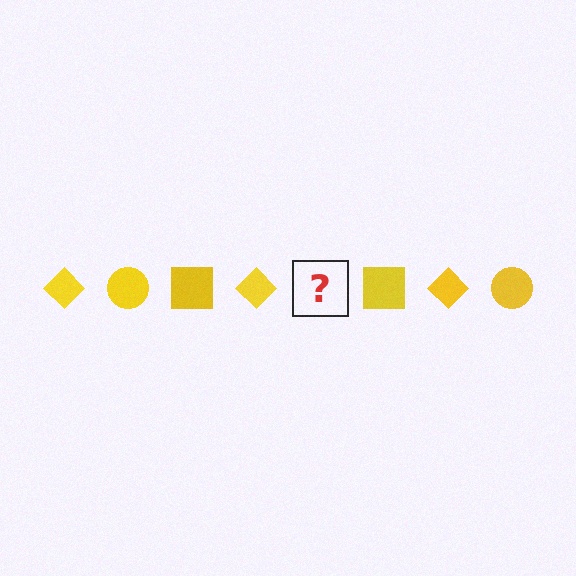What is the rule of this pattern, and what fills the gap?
The rule is that the pattern cycles through diamond, circle, square shapes in yellow. The gap should be filled with a yellow circle.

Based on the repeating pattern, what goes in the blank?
The blank should be a yellow circle.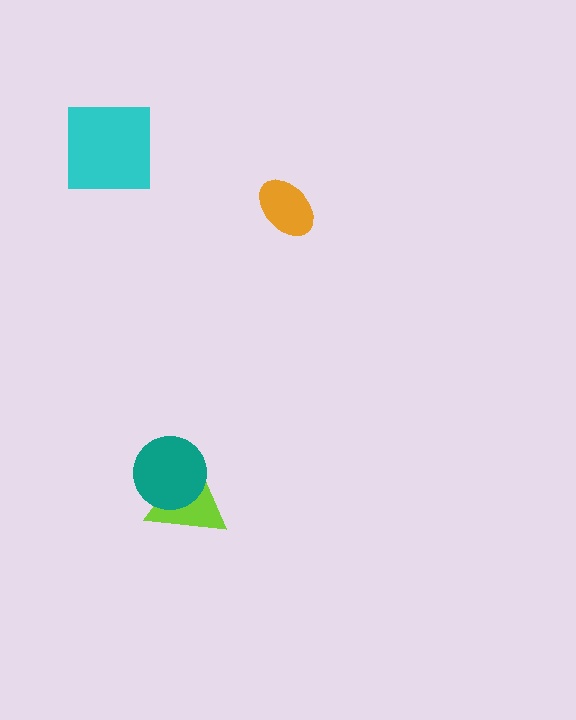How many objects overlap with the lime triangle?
1 object overlaps with the lime triangle.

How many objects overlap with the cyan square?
0 objects overlap with the cyan square.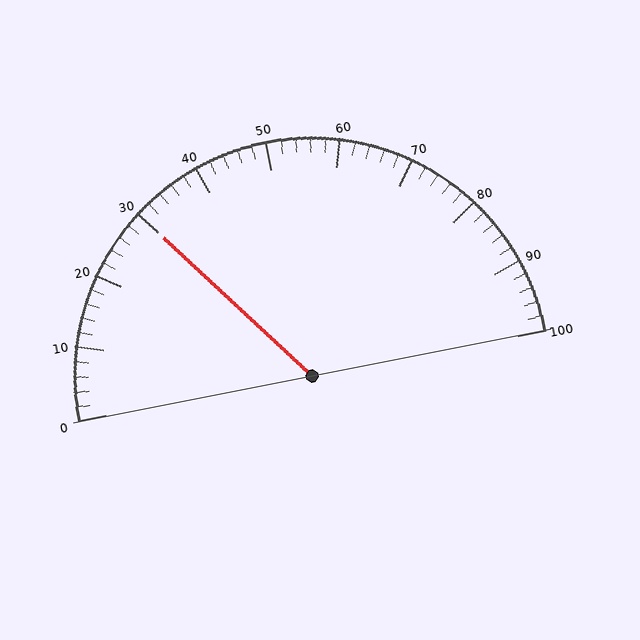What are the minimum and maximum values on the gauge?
The gauge ranges from 0 to 100.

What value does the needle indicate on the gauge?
The needle indicates approximately 30.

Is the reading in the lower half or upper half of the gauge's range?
The reading is in the lower half of the range (0 to 100).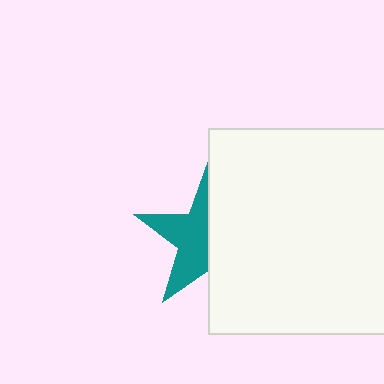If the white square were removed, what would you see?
You would see the complete teal star.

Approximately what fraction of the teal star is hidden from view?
Roughly 51% of the teal star is hidden behind the white square.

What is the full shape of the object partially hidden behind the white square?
The partially hidden object is a teal star.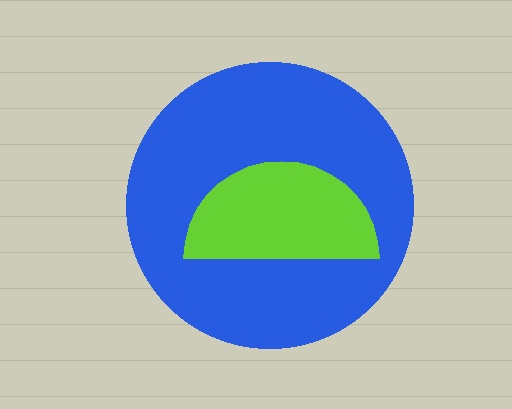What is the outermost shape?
The blue circle.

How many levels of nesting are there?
2.